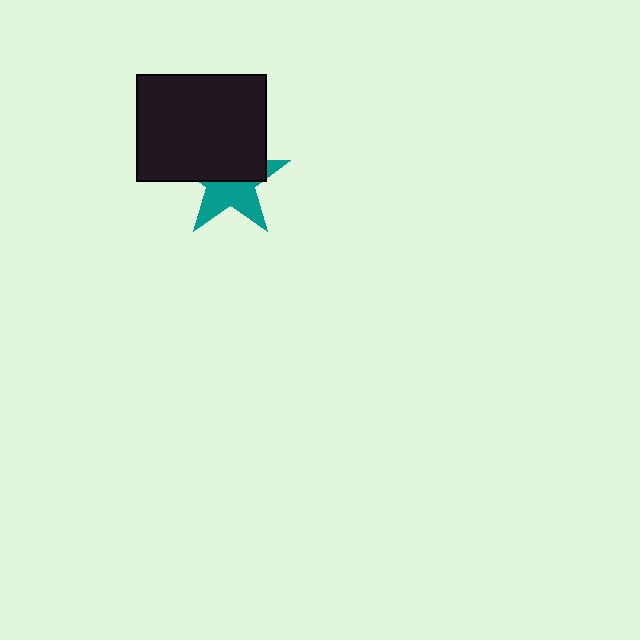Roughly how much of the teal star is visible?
About half of it is visible (roughly 48%).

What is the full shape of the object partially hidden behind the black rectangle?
The partially hidden object is a teal star.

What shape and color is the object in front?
The object in front is a black rectangle.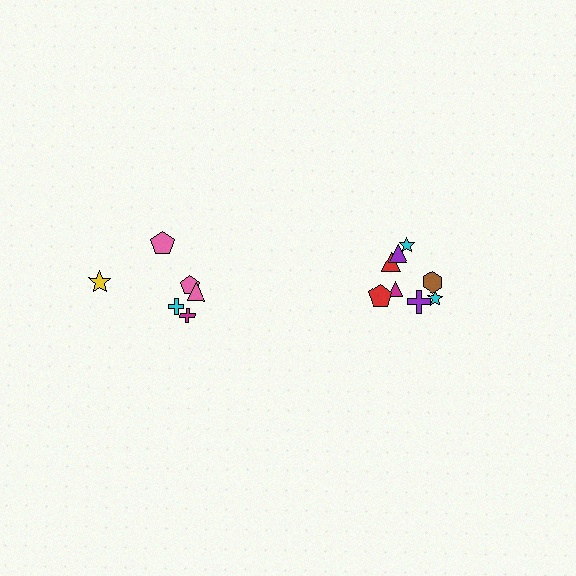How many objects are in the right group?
There are 8 objects.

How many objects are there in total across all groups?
There are 14 objects.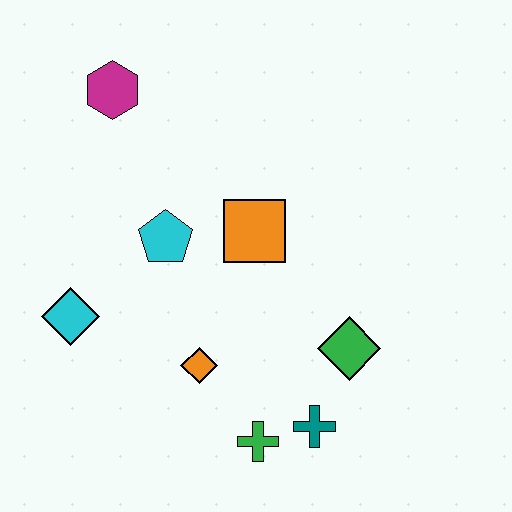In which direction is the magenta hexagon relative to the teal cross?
The magenta hexagon is above the teal cross.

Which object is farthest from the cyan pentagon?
The teal cross is farthest from the cyan pentagon.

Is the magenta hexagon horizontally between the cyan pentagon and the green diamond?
No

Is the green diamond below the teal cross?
No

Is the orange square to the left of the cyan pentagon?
No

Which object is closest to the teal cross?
The green cross is closest to the teal cross.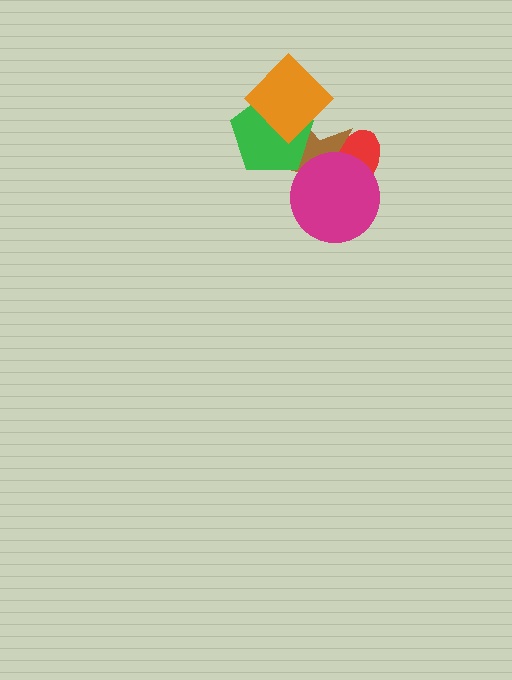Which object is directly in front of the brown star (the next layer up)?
The magenta circle is directly in front of the brown star.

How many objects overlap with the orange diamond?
2 objects overlap with the orange diamond.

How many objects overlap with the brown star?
4 objects overlap with the brown star.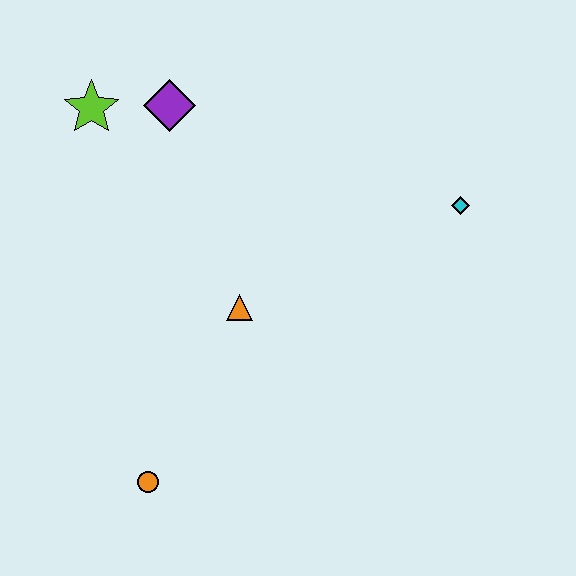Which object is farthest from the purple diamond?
The orange circle is farthest from the purple diamond.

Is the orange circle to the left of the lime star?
No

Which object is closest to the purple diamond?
The lime star is closest to the purple diamond.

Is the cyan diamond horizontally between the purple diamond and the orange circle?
No